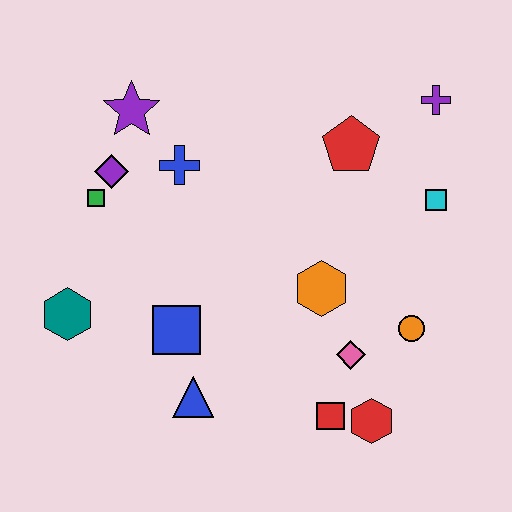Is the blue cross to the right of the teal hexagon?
Yes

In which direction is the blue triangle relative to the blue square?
The blue triangle is below the blue square.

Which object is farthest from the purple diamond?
The red hexagon is farthest from the purple diamond.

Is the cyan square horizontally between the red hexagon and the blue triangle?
No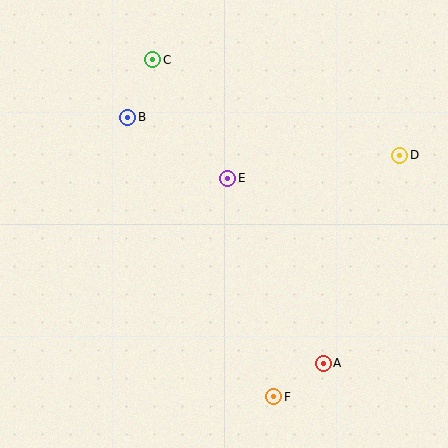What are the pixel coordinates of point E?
Point E is at (228, 178).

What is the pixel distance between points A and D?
The distance between A and D is 222 pixels.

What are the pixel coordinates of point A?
Point A is at (323, 363).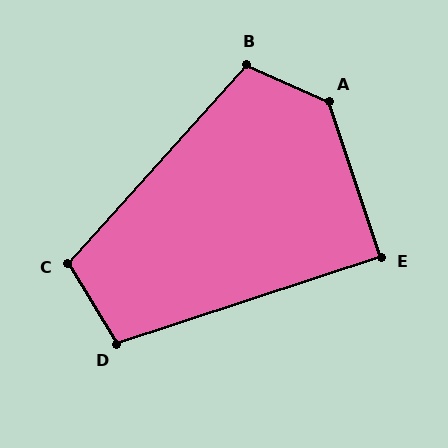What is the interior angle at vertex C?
Approximately 107 degrees (obtuse).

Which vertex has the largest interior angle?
A, at approximately 133 degrees.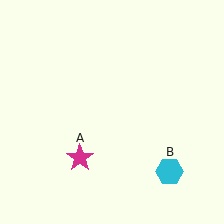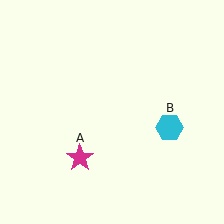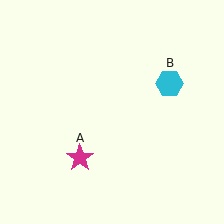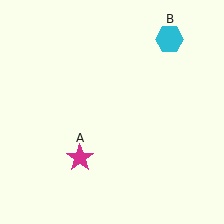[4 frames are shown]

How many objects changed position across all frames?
1 object changed position: cyan hexagon (object B).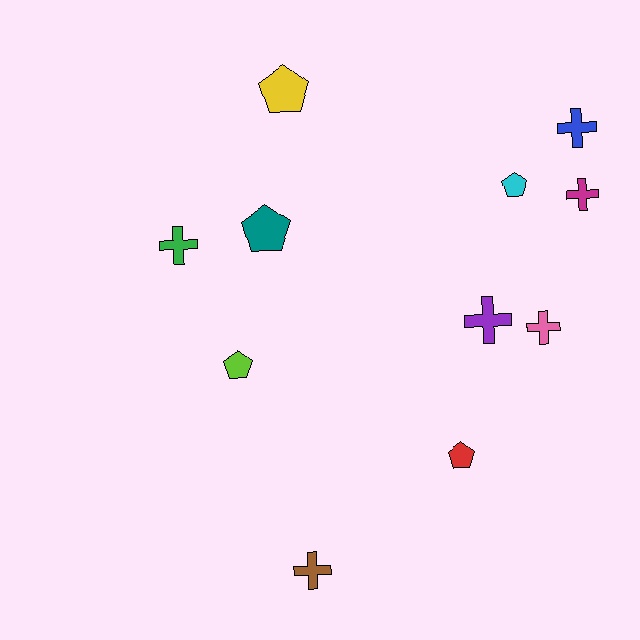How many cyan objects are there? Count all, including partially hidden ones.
There is 1 cyan object.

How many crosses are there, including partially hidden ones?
There are 6 crosses.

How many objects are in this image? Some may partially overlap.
There are 11 objects.